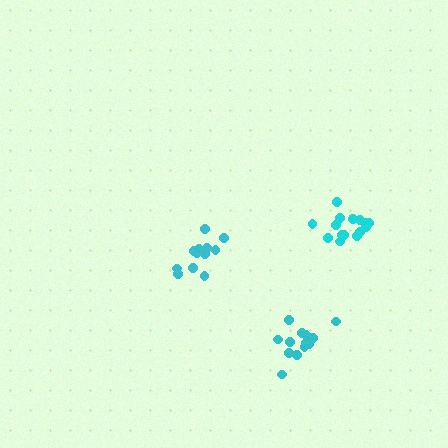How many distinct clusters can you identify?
There are 3 distinct clusters.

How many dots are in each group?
Group 1: 12 dots, Group 2: 14 dots, Group 3: 16 dots (42 total).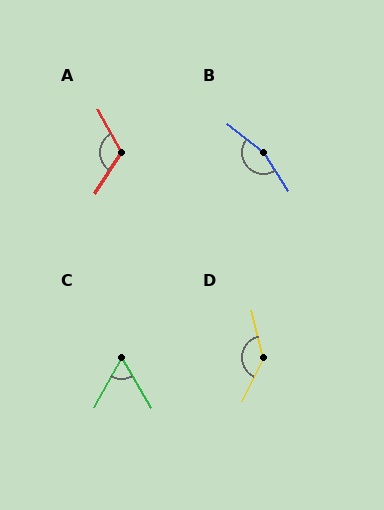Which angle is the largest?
B, at approximately 161 degrees.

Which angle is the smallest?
C, at approximately 60 degrees.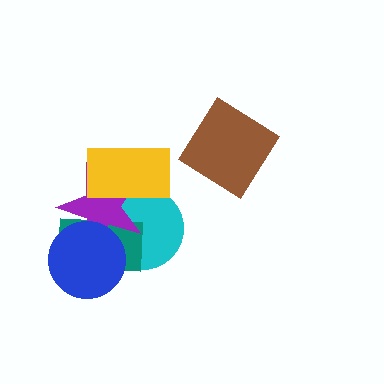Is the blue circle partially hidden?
No, no other shape covers it.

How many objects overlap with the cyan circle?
4 objects overlap with the cyan circle.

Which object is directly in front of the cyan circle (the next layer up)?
The teal rectangle is directly in front of the cyan circle.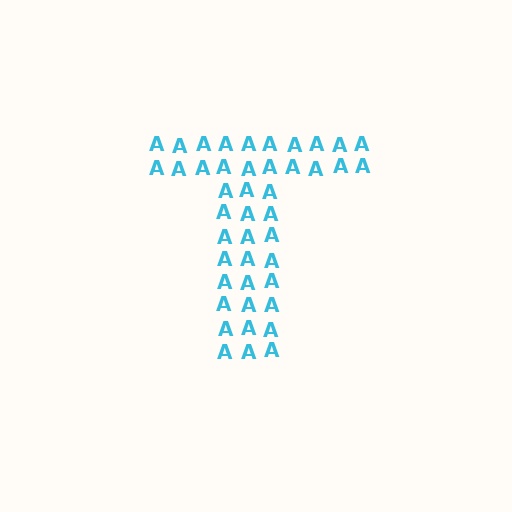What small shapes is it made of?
It is made of small letter A's.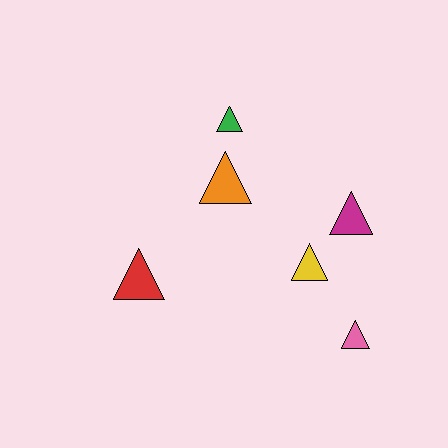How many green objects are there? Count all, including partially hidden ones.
There is 1 green object.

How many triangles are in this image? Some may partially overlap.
There are 6 triangles.